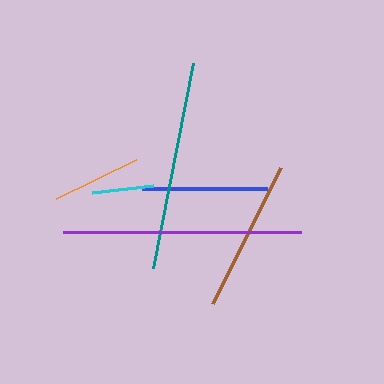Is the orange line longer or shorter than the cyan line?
The orange line is longer than the cyan line.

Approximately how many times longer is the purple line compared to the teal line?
The purple line is approximately 1.1 times the length of the teal line.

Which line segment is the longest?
The purple line is the longest at approximately 239 pixels.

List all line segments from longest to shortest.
From longest to shortest: purple, teal, brown, blue, orange, cyan.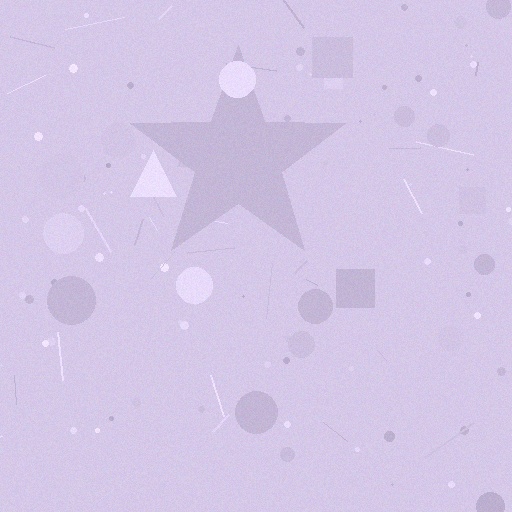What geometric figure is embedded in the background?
A star is embedded in the background.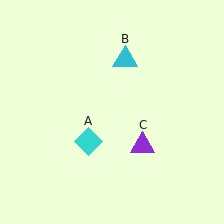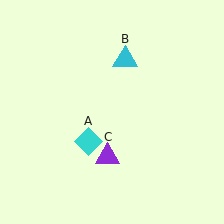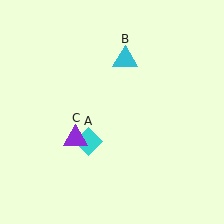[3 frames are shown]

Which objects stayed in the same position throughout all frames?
Cyan diamond (object A) and cyan triangle (object B) remained stationary.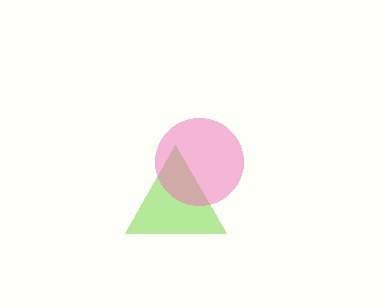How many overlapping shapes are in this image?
There are 2 overlapping shapes in the image.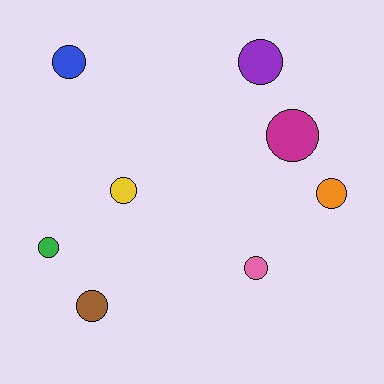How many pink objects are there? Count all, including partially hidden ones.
There is 1 pink object.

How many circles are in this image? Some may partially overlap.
There are 8 circles.